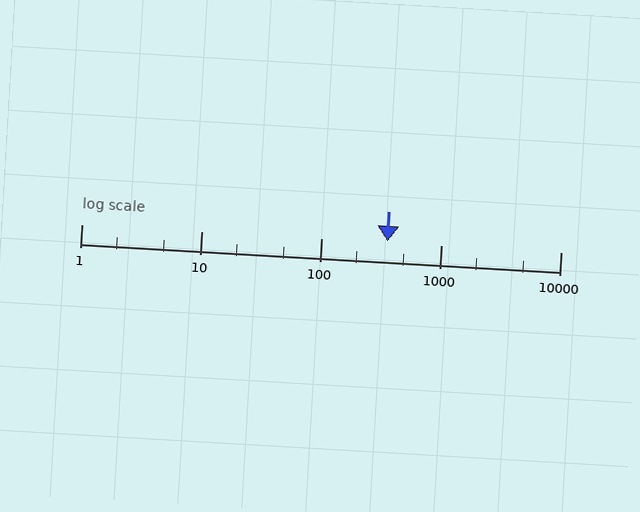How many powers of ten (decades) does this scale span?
The scale spans 4 decades, from 1 to 10000.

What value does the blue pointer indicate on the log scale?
The pointer indicates approximately 360.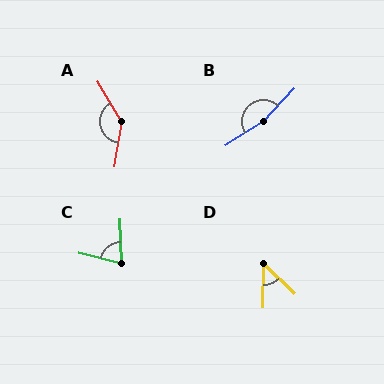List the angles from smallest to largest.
D (46°), C (74°), A (139°), B (165°).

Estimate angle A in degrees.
Approximately 139 degrees.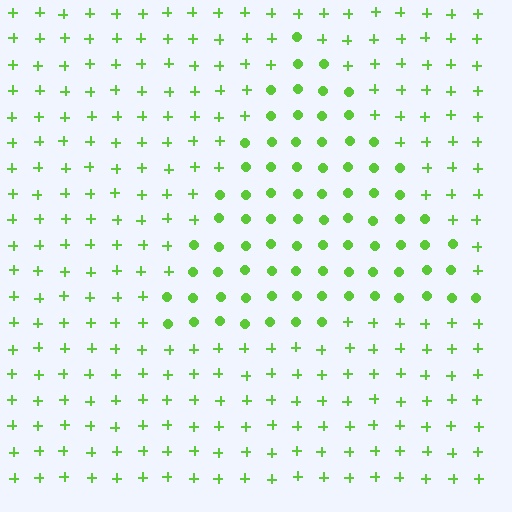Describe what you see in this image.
The image is filled with small lime elements arranged in a uniform grid. A triangle-shaped region contains circles, while the surrounding area contains plus signs. The boundary is defined purely by the change in element shape.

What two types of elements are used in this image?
The image uses circles inside the triangle region and plus signs outside it.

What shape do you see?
I see a triangle.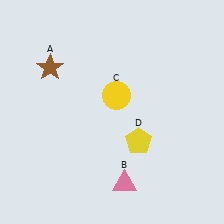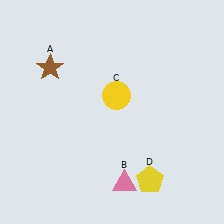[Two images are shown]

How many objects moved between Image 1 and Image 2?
1 object moved between the two images.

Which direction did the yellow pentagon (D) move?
The yellow pentagon (D) moved down.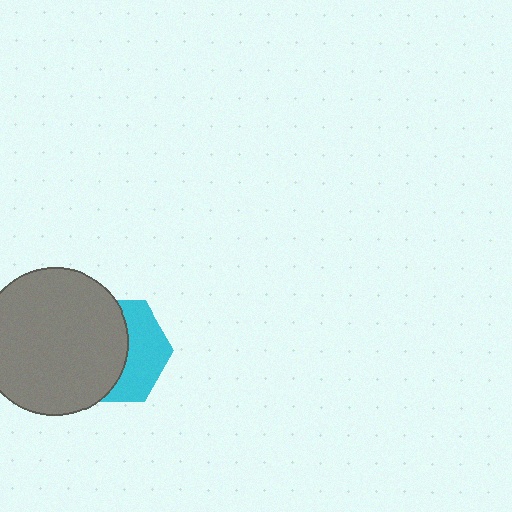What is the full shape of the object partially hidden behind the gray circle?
The partially hidden object is a cyan hexagon.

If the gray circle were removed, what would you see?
You would see the complete cyan hexagon.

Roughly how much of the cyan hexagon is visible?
A small part of it is visible (roughly 42%).